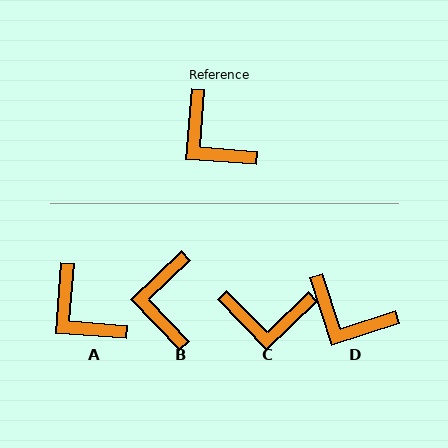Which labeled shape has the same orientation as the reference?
A.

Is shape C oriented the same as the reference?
No, it is off by about 49 degrees.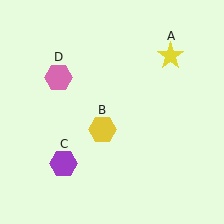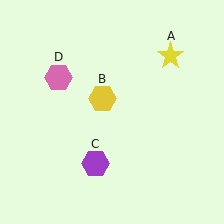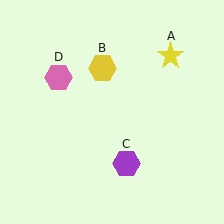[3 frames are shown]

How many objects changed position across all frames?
2 objects changed position: yellow hexagon (object B), purple hexagon (object C).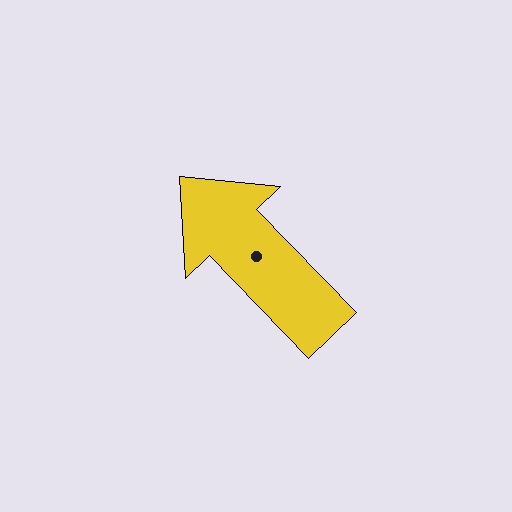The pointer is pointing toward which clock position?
Roughly 11 o'clock.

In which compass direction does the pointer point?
Northwest.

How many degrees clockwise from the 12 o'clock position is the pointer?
Approximately 316 degrees.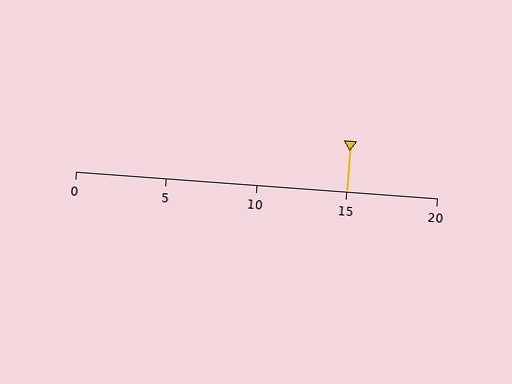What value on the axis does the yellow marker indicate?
The marker indicates approximately 15.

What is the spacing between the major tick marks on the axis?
The major ticks are spaced 5 apart.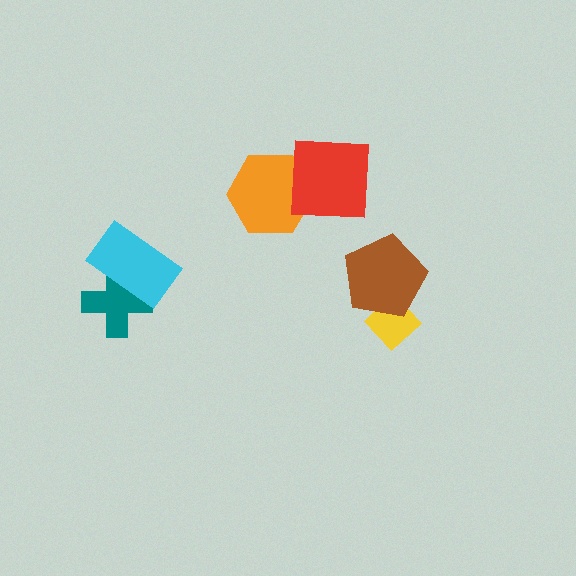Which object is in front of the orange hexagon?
The red square is in front of the orange hexagon.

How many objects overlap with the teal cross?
1 object overlaps with the teal cross.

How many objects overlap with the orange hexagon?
1 object overlaps with the orange hexagon.